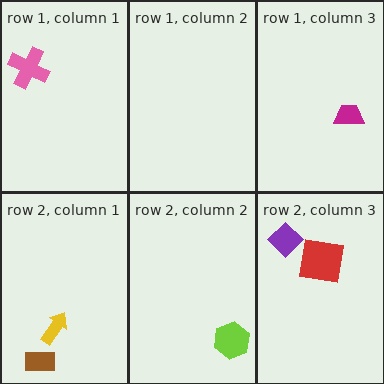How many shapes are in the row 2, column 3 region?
2.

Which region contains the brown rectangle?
The row 2, column 1 region.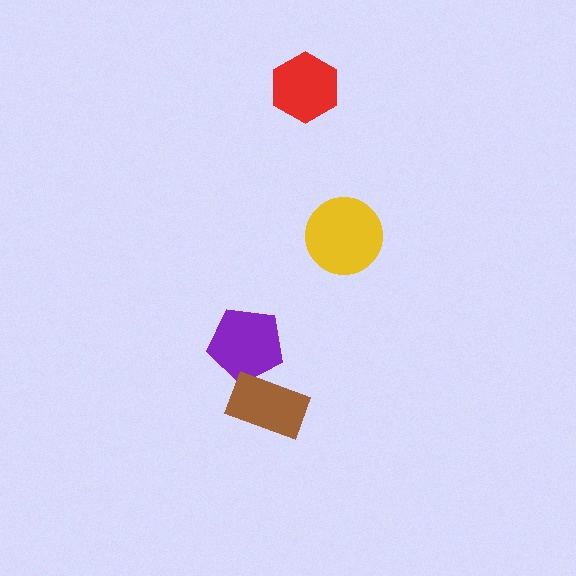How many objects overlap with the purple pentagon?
1 object overlaps with the purple pentagon.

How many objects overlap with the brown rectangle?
1 object overlaps with the brown rectangle.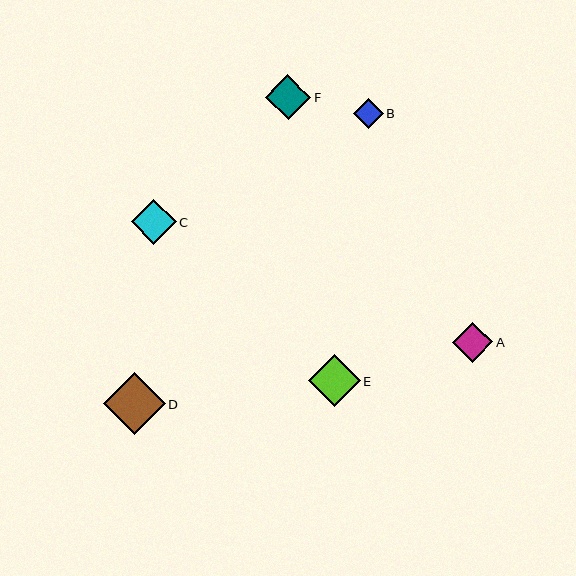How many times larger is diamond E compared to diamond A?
Diamond E is approximately 1.3 times the size of diamond A.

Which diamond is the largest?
Diamond D is the largest with a size of approximately 62 pixels.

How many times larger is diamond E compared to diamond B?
Diamond E is approximately 1.7 times the size of diamond B.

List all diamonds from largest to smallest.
From largest to smallest: D, E, F, C, A, B.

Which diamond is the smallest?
Diamond B is the smallest with a size of approximately 30 pixels.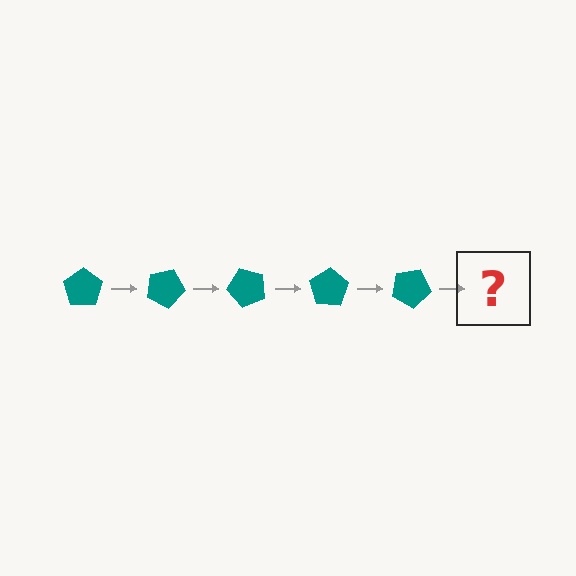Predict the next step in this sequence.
The next step is a teal pentagon rotated 125 degrees.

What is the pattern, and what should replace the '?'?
The pattern is that the pentagon rotates 25 degrees each step. The '?' should be a teal pentagon rotated 125 degrees.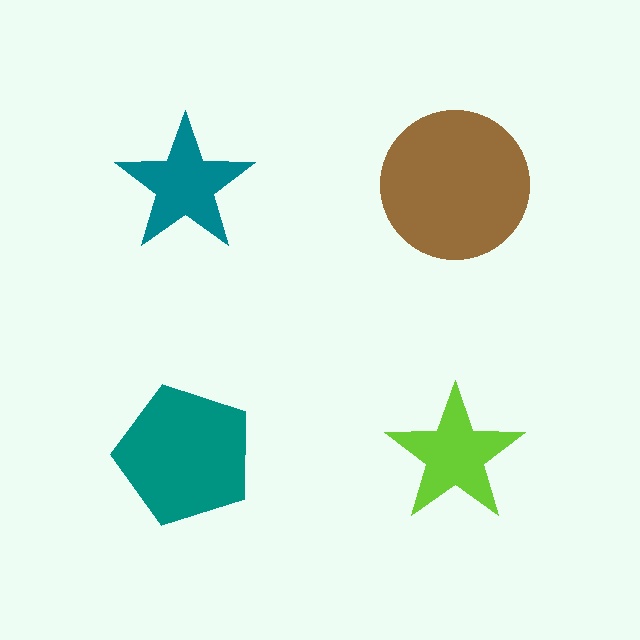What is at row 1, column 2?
A brown circle.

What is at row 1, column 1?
A teal star.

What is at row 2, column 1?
A teal pentagon.